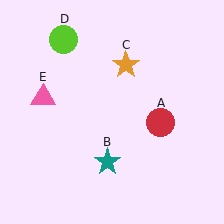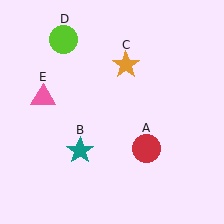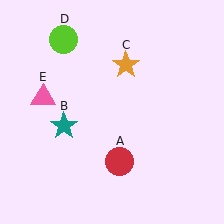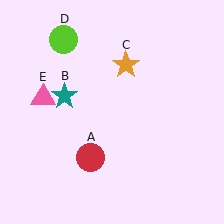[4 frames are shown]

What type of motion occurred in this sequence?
The red circle (object A), teal star (object B) rotated clockwise around the center of the scene.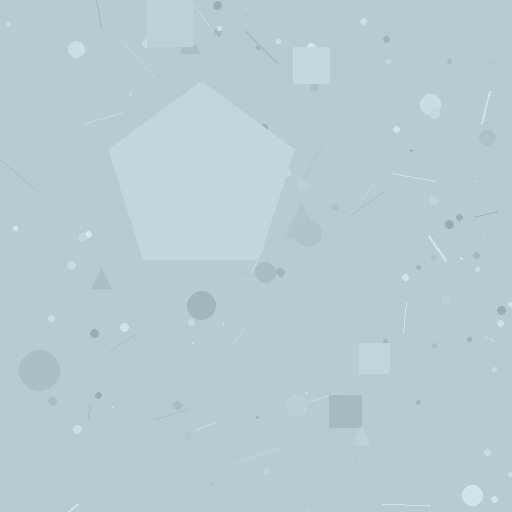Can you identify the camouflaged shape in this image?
The camouflaged shape is a pentagon.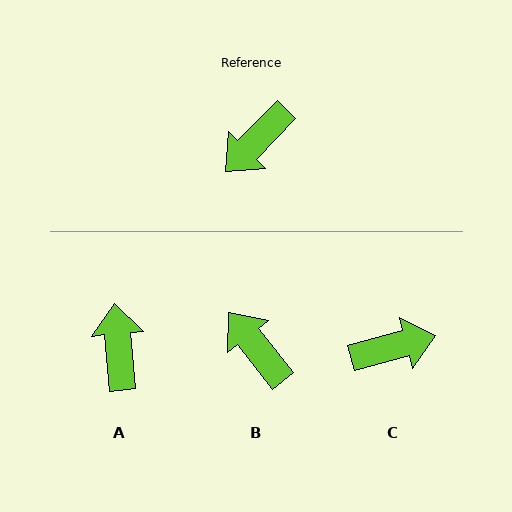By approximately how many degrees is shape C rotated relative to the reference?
Approximately 150 degrees counter-clockwise.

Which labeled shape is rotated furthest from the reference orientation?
C, about 150 degrees away.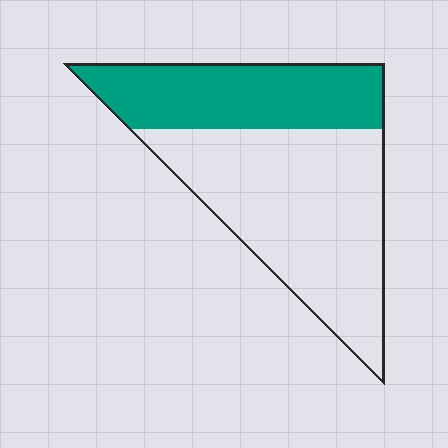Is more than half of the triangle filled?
No.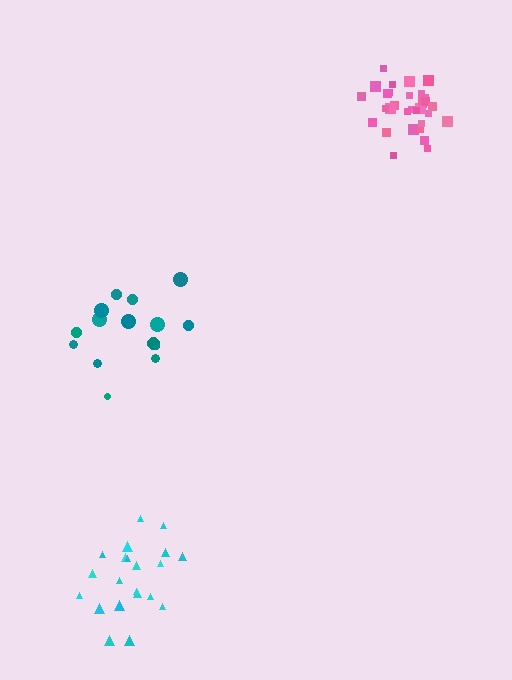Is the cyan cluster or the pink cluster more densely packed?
Pink.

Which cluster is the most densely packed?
Pink.